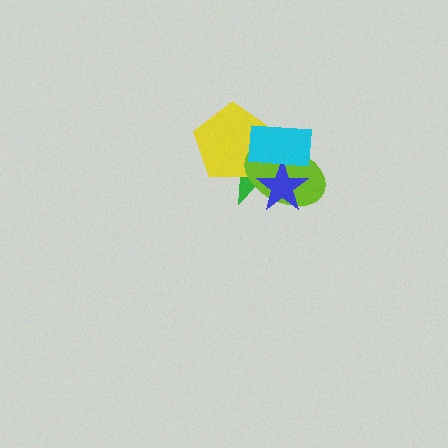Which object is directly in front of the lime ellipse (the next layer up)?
The blue star is directly in front of the lime ellipse.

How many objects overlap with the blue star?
3 objects overlap with the blue star.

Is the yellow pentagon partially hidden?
Yes, it is partially covered by another shape.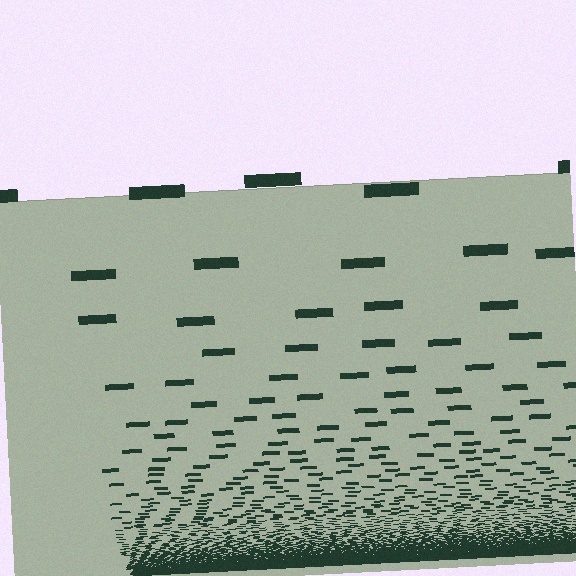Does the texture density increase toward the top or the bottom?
Density increases toward the bottom.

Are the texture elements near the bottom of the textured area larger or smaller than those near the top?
Smaller. The gradient is inverted — elements near the bottom are smaller and denser.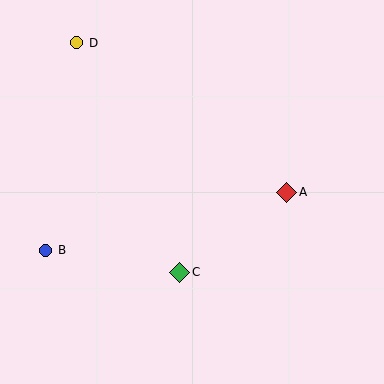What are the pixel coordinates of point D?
Point D is at (77, 43).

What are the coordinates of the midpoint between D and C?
The midpoint between D and C is at (128, 157).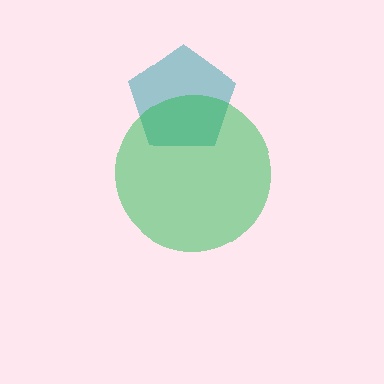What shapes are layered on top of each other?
The layered shapes are: a teal pentagon, a green circle.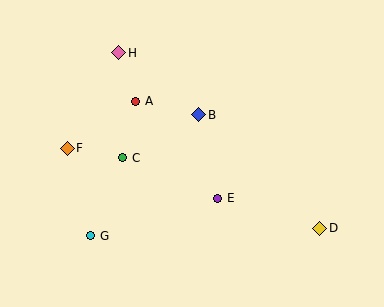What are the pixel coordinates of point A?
Point A is at (136, 101).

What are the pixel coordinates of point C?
Point C is at (123, 158).